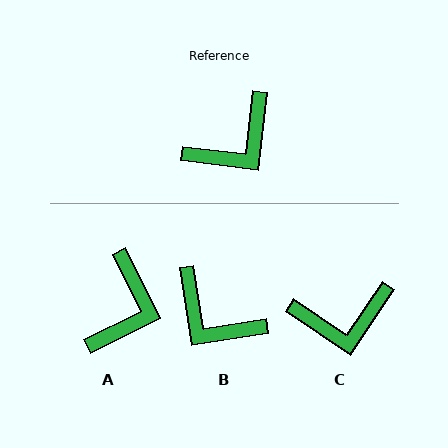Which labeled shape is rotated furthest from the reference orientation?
B, about 74 degrees away.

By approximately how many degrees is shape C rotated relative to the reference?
Approximately 27 degrees clockwise.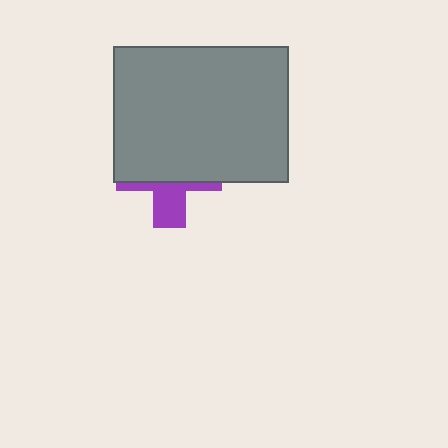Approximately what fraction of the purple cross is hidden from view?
Roughly 65% of the purple cross is hidden behind the gray rectangle.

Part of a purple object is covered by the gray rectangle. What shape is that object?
It is a cross.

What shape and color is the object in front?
The object in front is a gray rectangle.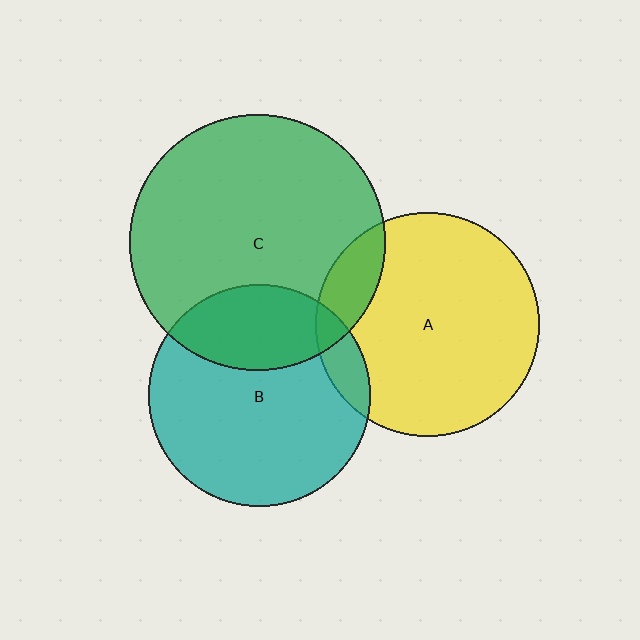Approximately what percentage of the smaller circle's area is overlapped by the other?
Approximately 30%.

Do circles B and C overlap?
Yes.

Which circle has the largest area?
Circle C (green).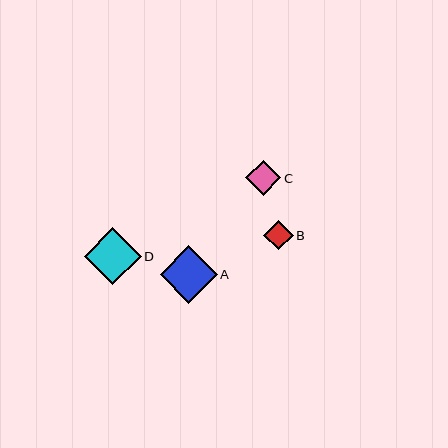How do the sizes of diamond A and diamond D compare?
Diamond A and diamond D are approximately the same size.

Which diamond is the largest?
Diamond A is the largest with a size of approximately 57 pixels.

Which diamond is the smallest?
Diamond B is the smallest with a size of approximately 29 pixels.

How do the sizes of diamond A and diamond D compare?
Diamond A and diamond D are approximately the same size.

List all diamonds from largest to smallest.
From largest to smallest: A, D, C, B.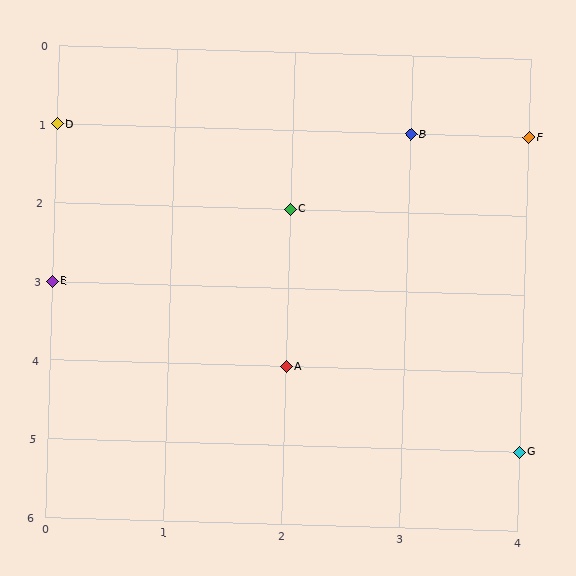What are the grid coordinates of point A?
Point A is at grid coordinates (2, 4).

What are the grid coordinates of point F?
Point F is at grid coordinates (4, 1).